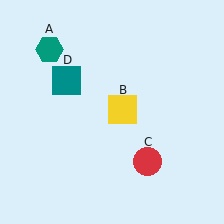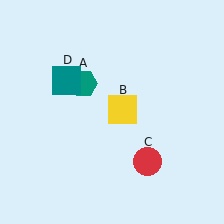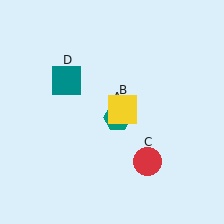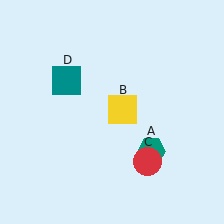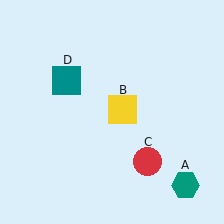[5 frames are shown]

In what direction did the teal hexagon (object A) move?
The teal hexagon (object A) moved down and to the right.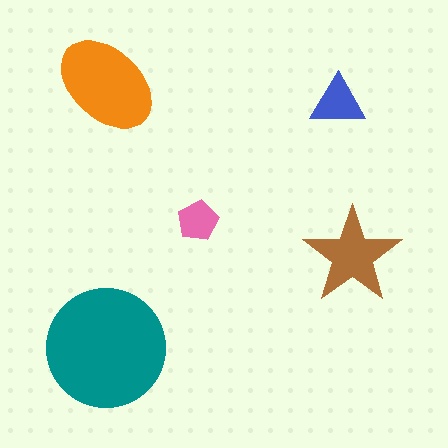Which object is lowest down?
The teal circle is bottommost.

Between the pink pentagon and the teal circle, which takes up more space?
The teal circle.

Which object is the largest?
The teal circle.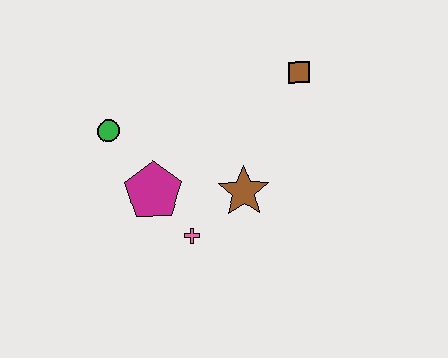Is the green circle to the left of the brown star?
Yes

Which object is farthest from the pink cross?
The brown square is farthest from the pink cross.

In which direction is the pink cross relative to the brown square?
The pink cross is below the brown square.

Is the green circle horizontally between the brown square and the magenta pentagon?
No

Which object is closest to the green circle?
The magenta pentagon is closest to the green circle.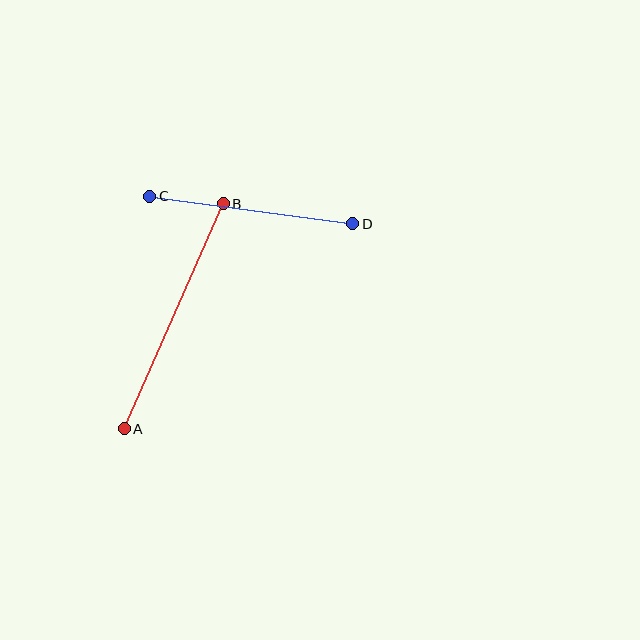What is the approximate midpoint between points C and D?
The midpoint is at approximately (251, 210) pixels.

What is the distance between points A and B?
The distance is approximately 246 pixels.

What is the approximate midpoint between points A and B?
The midpoint is at approximately (174, 316) pixels.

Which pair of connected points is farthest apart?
Points A and B are farthest apart.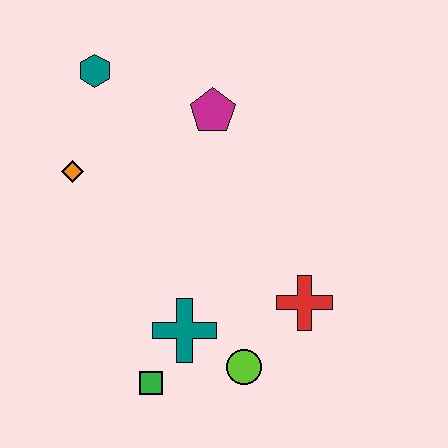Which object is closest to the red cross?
The lime circle is closest to the red cross.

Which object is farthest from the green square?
The teal hexagon is farthest from the green square.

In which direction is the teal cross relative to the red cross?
The teal cross is to the left of the red cross.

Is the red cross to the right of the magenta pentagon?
Yes